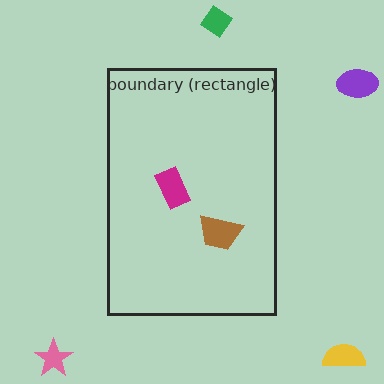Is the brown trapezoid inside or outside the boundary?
Inside.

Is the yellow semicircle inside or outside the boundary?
Outside.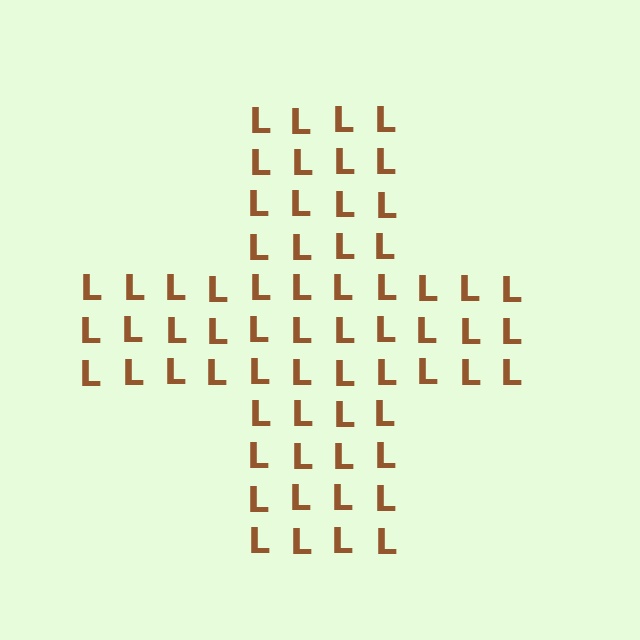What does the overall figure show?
The overall figure shows a cross.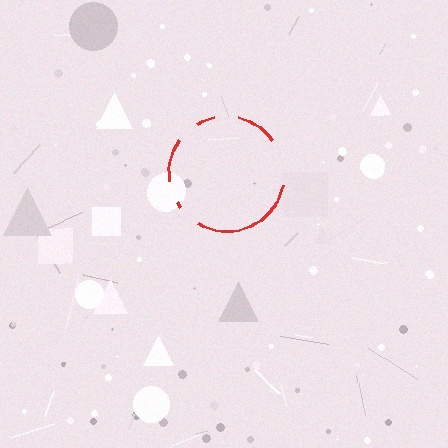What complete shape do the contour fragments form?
The contour fragments form a circle.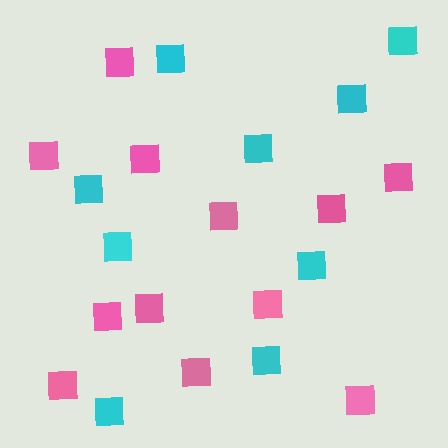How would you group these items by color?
There are 2 groups: one group of cyan squares (9) and one group of pink squares (12).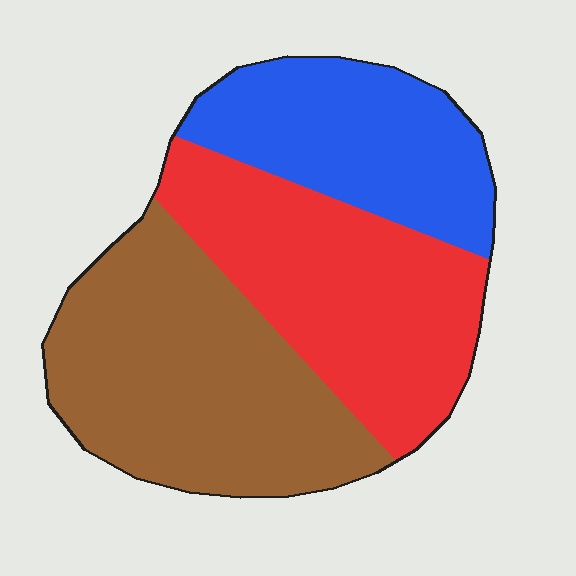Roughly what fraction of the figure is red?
Red covers 35% of the figure.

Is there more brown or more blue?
Brown.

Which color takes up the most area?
Brown, at roughly 40%.